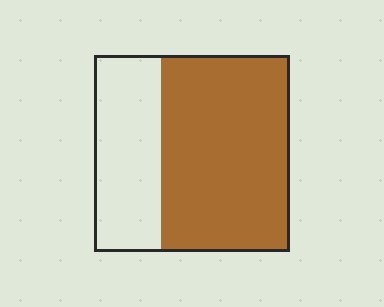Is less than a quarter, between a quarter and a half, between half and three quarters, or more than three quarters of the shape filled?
Between half and three quarters.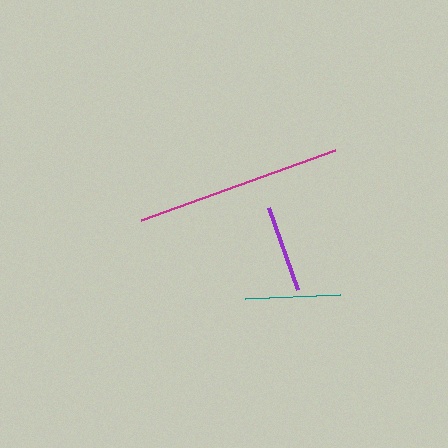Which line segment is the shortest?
The purple line is the shortest at approximately 87 pixels.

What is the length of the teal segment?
The teal segment is approximately 96 pixels long.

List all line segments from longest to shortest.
From longest to shortest: magenta, teal, purple.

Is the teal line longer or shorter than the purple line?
The teal line is longer than the purple line.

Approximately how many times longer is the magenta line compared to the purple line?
The magenta line is approximately 2.4 times the length of the purple line.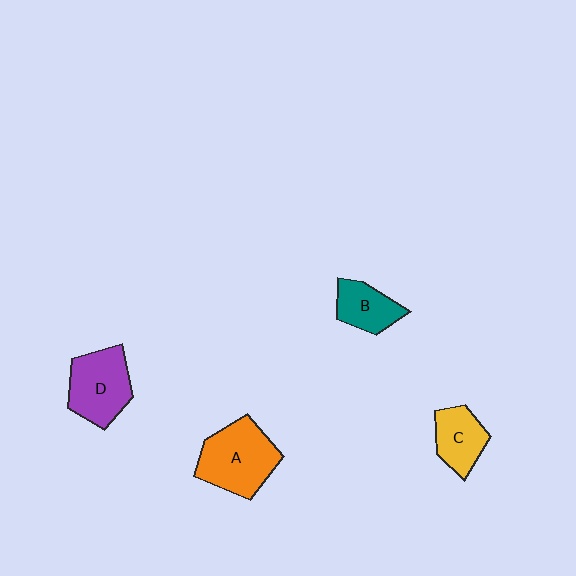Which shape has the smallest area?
Shape B (teal).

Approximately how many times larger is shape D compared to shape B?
Approximately 1.5 times.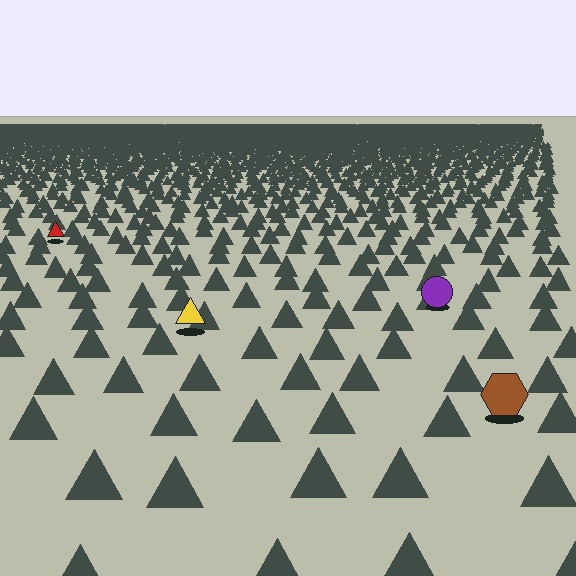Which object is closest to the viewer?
The brown hexagon is closest. The texture marks near it are larger and more spread out.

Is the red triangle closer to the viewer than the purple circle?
No. The purple circle is closer — you can tell from the texture gradient: the ground texture is coarser near it.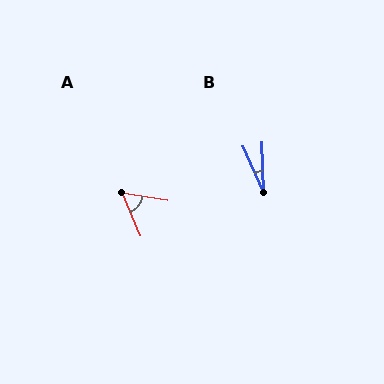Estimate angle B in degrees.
Approximately 22 degrees.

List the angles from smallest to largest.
B (22°), A (58°).